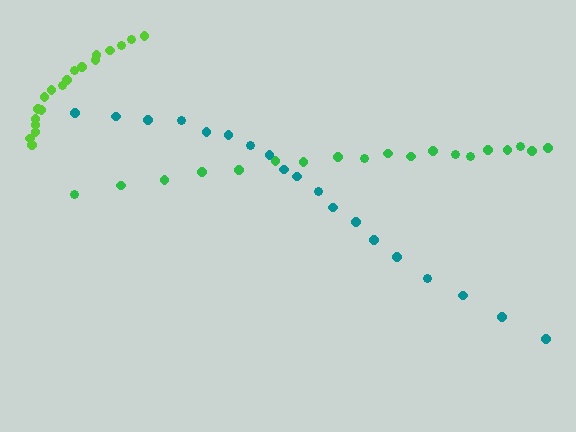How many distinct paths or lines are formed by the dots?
There are 3 distinct paths.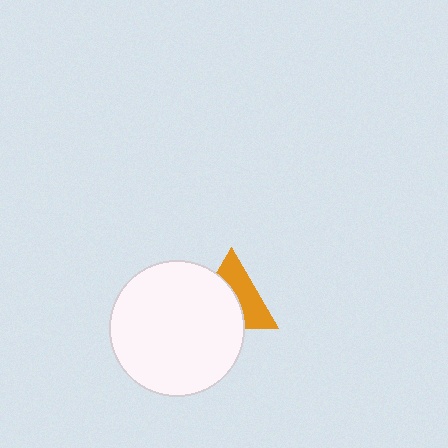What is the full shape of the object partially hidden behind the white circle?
The partially hidden object is an orange triangle.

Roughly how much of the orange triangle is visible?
About half of it is visible (roughly 47%).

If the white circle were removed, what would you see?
You would see the complete orange triangle.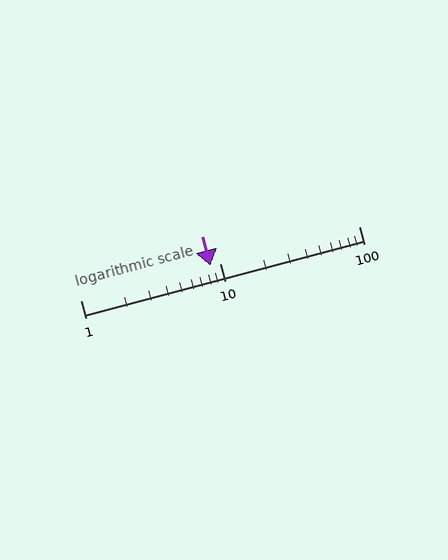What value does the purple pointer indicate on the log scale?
The pointer indicates approximately 8.6.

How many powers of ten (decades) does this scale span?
The scale spans 2 decades, from 1 to 100.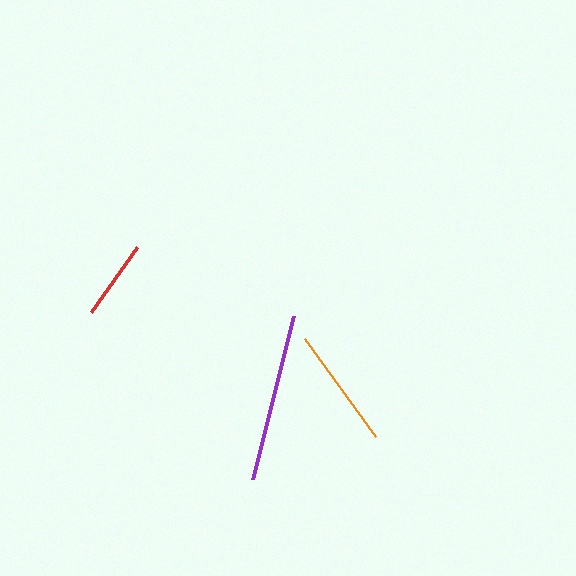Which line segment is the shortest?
The red line is the shortest at approximately 80 pixels.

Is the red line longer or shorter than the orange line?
The orange line is longer than the red line.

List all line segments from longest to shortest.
From longest to shortest: purple, orange, red.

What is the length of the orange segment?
The orange segment is approximately 121 pixels long.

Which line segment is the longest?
The purple line is the longest at approximately 168 pixels.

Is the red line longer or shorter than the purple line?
The purple line is longer than the red line.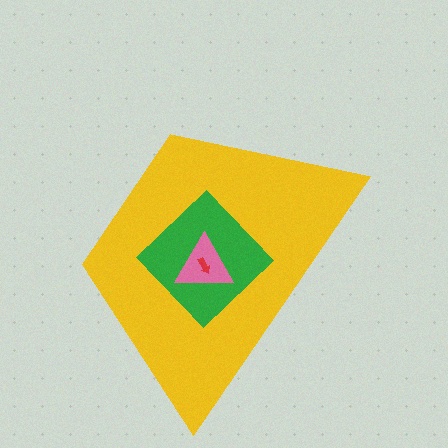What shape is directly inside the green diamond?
The pink triangle.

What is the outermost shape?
The yellow trapezoid.